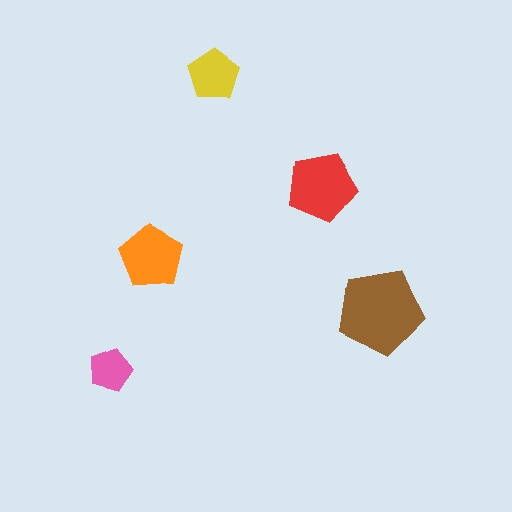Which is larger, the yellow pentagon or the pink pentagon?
The yellow one.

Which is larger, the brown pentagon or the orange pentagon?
The brown one.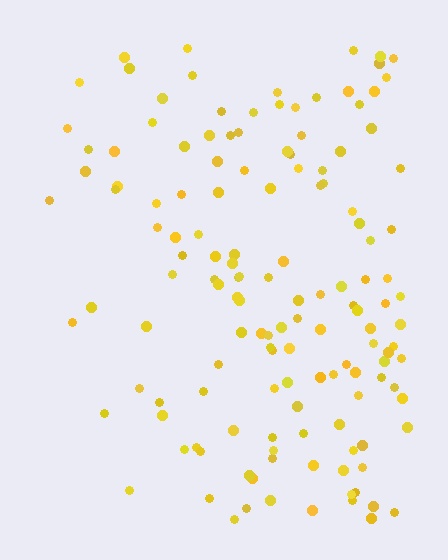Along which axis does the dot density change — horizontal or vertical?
Horizontal.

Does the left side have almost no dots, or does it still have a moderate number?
Still a moderate number, just noticeably fewer than the right.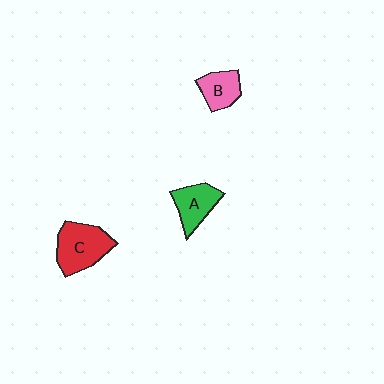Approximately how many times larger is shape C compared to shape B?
Approximately 1.7 times.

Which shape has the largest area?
Shape C (red).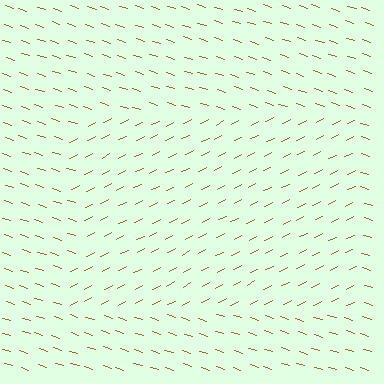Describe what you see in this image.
The image is filled with small brown line segments. A rectangle region in the image has lines oriented differently from the surrounding lines, creating a visible texture boundary.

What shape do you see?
I see a rectangle.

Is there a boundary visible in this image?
Yes, there is a texture boundary formed by a change in line orientation.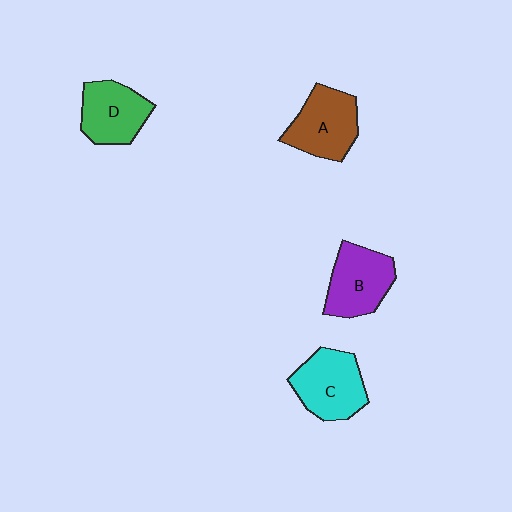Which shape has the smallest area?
Shape D (green).